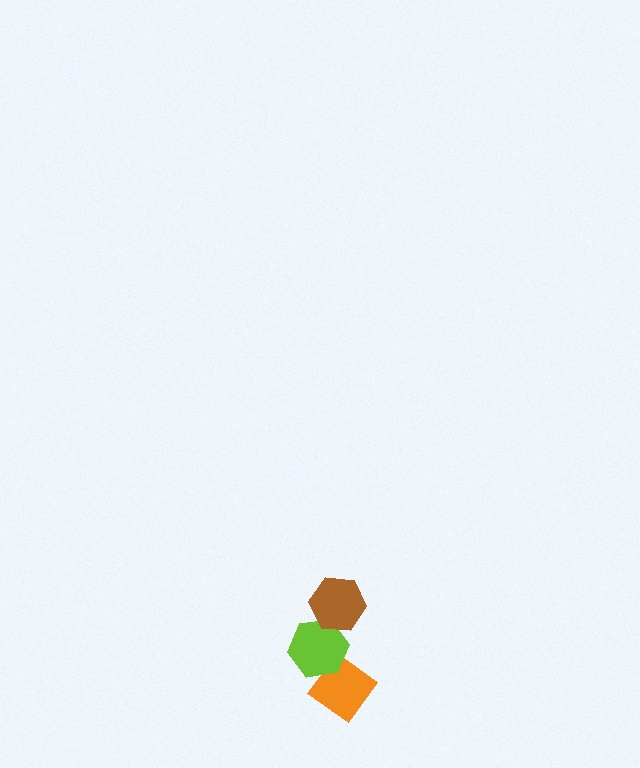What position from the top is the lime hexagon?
The lime hexagon is 2nd from the top.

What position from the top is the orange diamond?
The orange diamond is 3rd from the top.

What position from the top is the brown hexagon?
The brown hexagon is 1st from the top.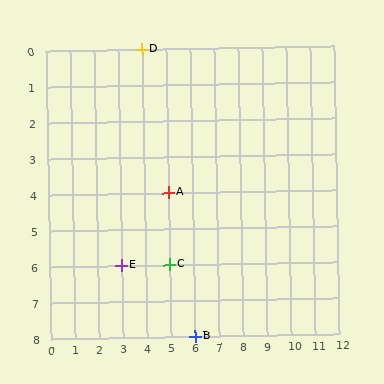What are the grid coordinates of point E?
Point E is at grid coordinates (3, 6).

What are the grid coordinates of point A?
Point A is at grid coordinates (5, 4).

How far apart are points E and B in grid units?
Points E and B are 3 columns and 2 rows apart (about 3.6 grid units diagonally).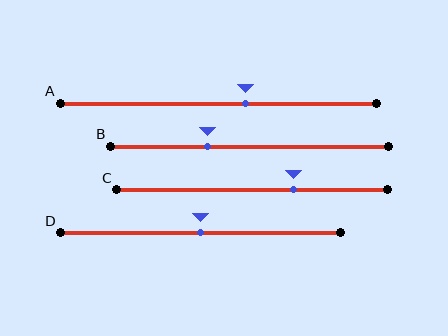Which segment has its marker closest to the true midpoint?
Segment D has its marker closest to the true midpoint.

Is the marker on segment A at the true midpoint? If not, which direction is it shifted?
No, the marker on segment A is shifted to the right by about 9% of the segment length.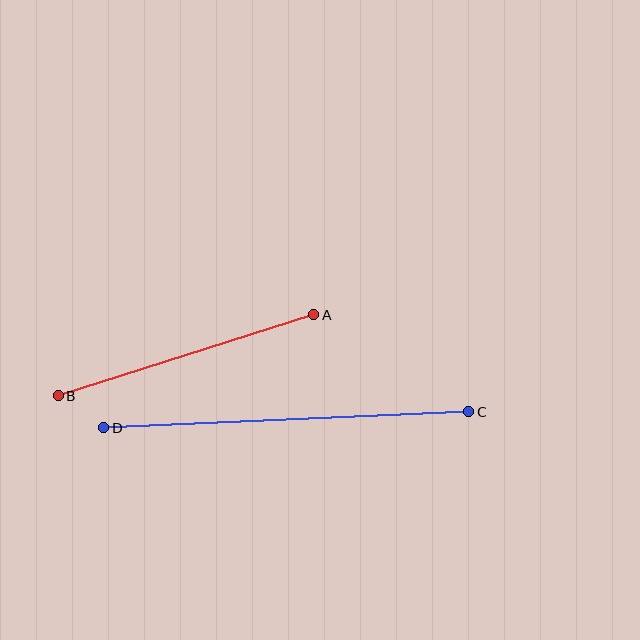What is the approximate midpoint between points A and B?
The midpoint is at approximately (186, 355) pixels.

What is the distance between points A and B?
The distance is approximately 268 pixels.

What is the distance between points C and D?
The distance is approximately 365 pixels.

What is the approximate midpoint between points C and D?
The midpoint is at approximately (286, 420) pixels.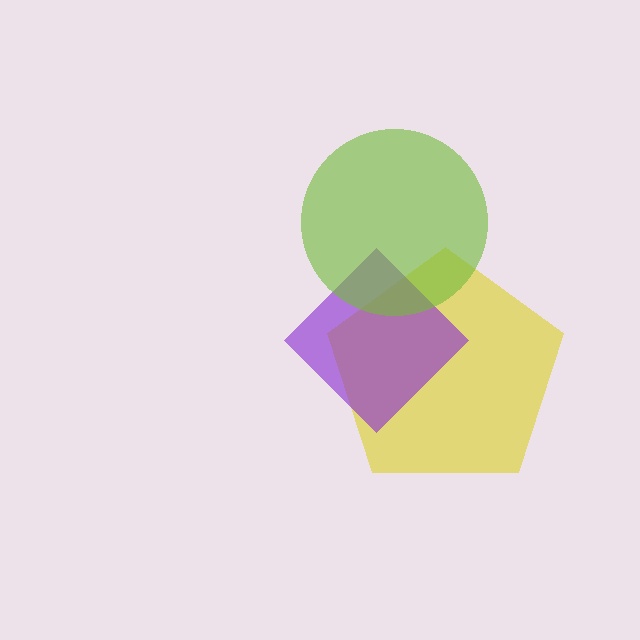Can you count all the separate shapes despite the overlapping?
Yes, there are 3 separate shapes.